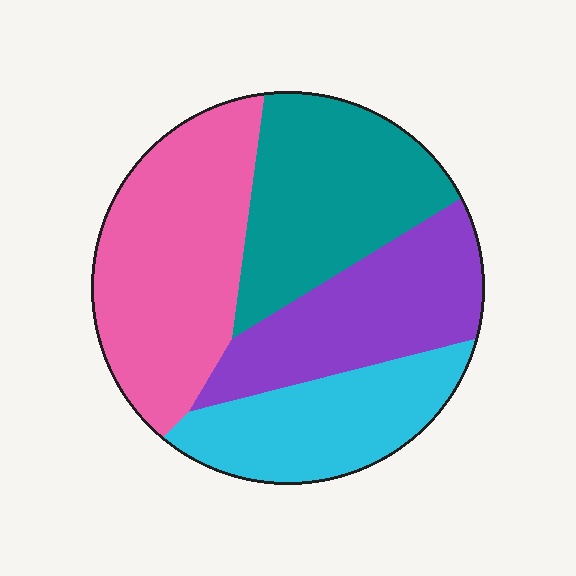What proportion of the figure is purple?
Purple takes up about one quarter (1/4) of the figure.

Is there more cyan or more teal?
Teal.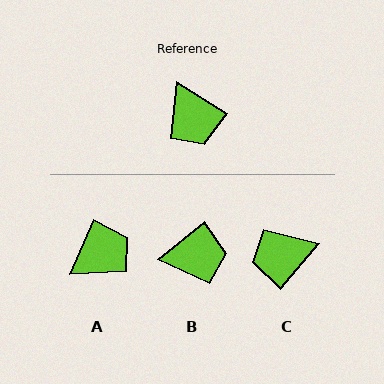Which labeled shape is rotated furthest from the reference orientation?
C, about 99 degrees away.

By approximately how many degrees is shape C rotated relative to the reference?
Approximately 99 degrees clockwise.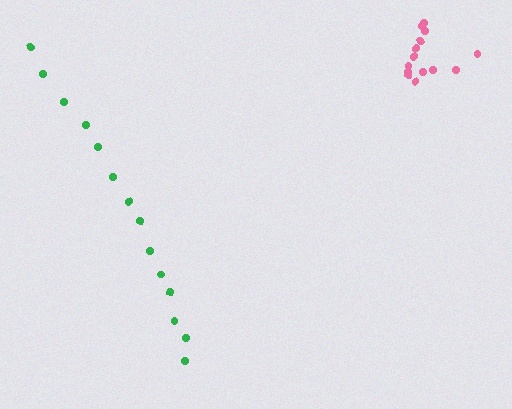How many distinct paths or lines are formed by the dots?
There are 2 distinct paths.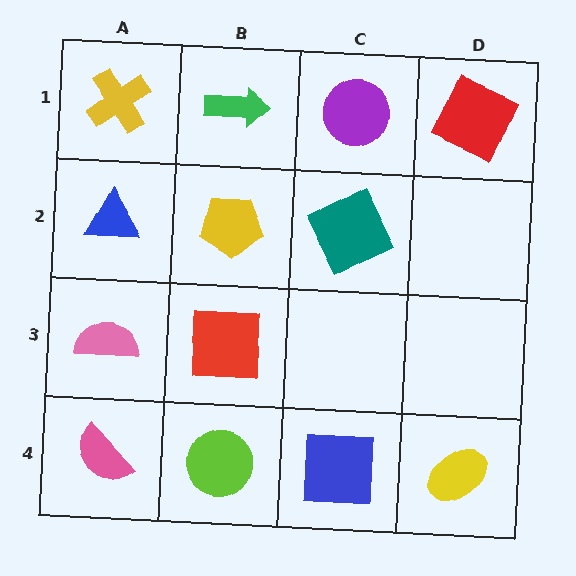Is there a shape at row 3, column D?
No, that cell is empty.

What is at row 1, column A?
A yellow cross.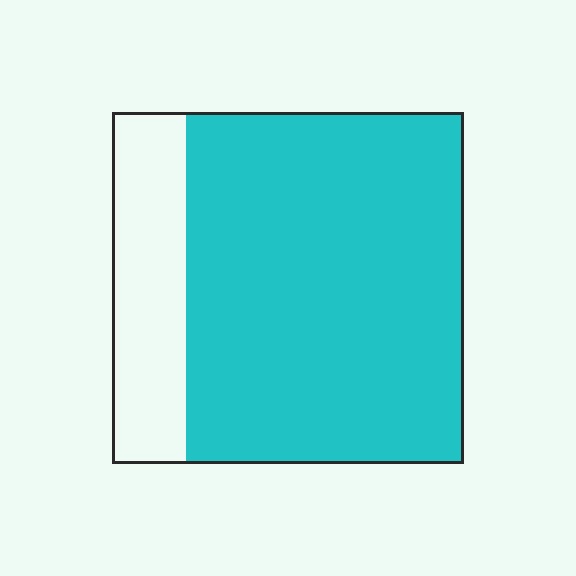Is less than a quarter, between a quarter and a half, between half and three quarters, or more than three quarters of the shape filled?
More than three quarters.